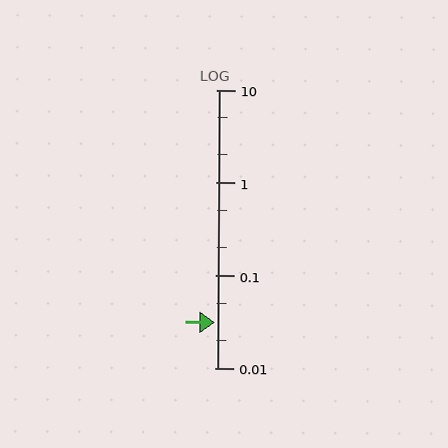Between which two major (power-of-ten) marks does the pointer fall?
The pointer is between 0.01 and 0.1.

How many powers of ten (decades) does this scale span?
The scale spans 3 decades, from 0.01 to 10.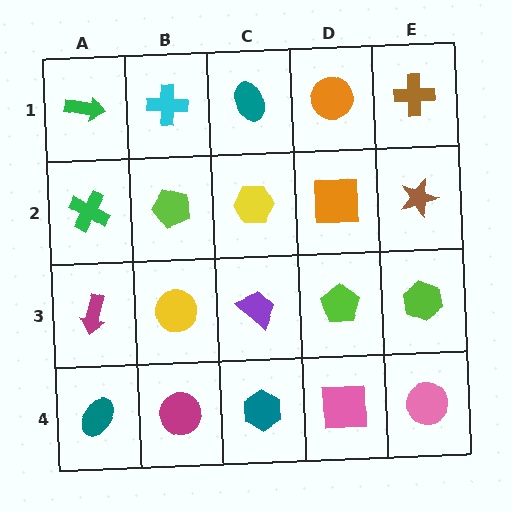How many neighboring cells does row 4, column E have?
2.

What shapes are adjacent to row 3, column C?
A yellow hexagon (row 2, column C), a teal hexagon (row 4, column C), a yellow circle (row 3, column B), a lime pentagon (row 3, column D).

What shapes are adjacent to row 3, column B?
A lime pentagon (row 2, column B), a magenta circle (row 4, column B), a magenta arrow (row 3, column A), a purple trapezoid (row 3, column C).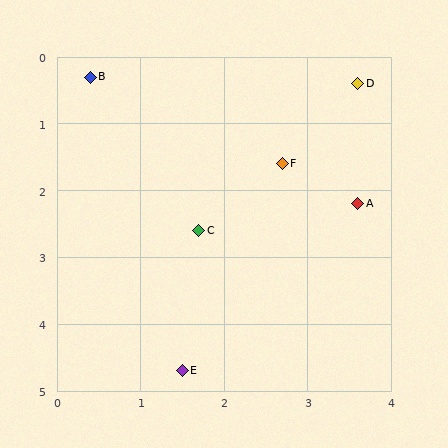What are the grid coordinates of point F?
Point F is at approximately (2.7, 1.6).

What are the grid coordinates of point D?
Point D is at approximately (3.6, 0.4).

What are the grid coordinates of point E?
Point E is at approximately (1.5, 4.7).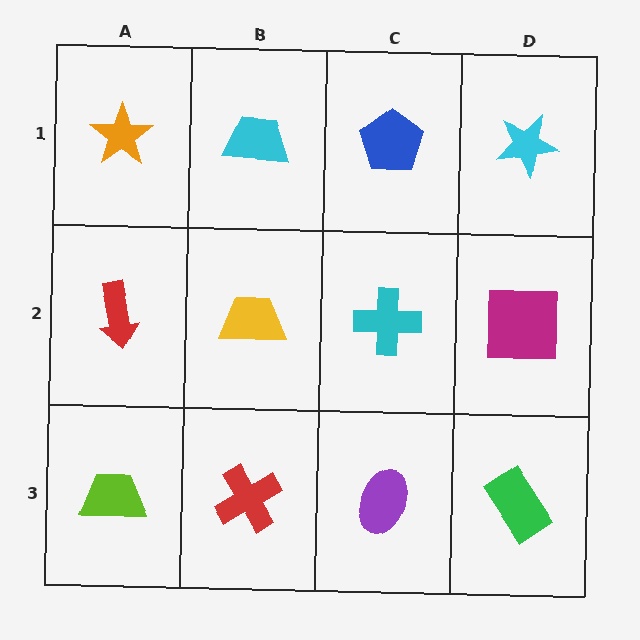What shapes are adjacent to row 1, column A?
A red arrow (row 2, column A), a cyan trapezoid (row 1, column B).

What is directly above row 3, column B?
A yellow trapezoid.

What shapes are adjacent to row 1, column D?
A magenta square (row 2, column D), a blue pentagon (row 1, column C).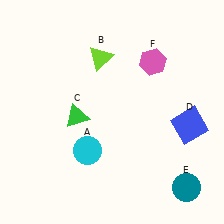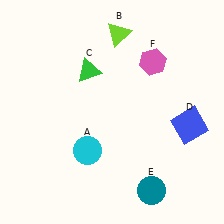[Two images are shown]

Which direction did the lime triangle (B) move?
The lime triangle (B) moved up.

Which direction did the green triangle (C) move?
The green triangle (C) moved up.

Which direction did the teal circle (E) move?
The teal circle (E) moved left.